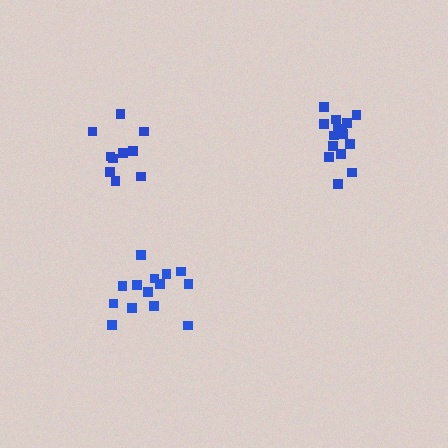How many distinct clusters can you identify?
There are 3 distinct clusters.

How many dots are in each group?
Group 1: 15 dots, Group 2: 14 dots, Group 3: 10 dots (39 total).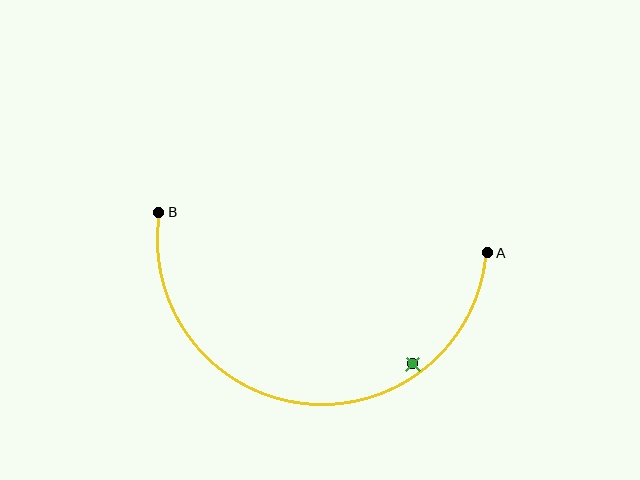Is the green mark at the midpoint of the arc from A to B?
No — the green mark does not lie on the arc at all. It sits slightly inside the curve.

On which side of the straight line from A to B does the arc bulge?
The arc bulges below the straight line connecting A and B.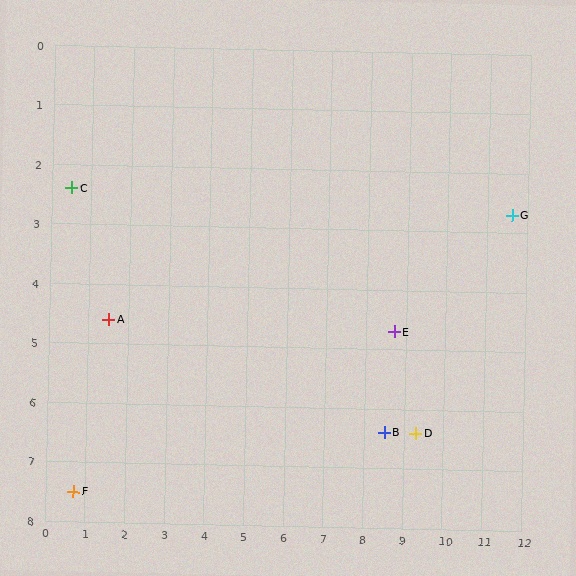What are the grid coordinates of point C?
Point C is at approximately (0.5, 2.4).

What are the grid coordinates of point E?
Point E is at approximately (8.7, 4.7).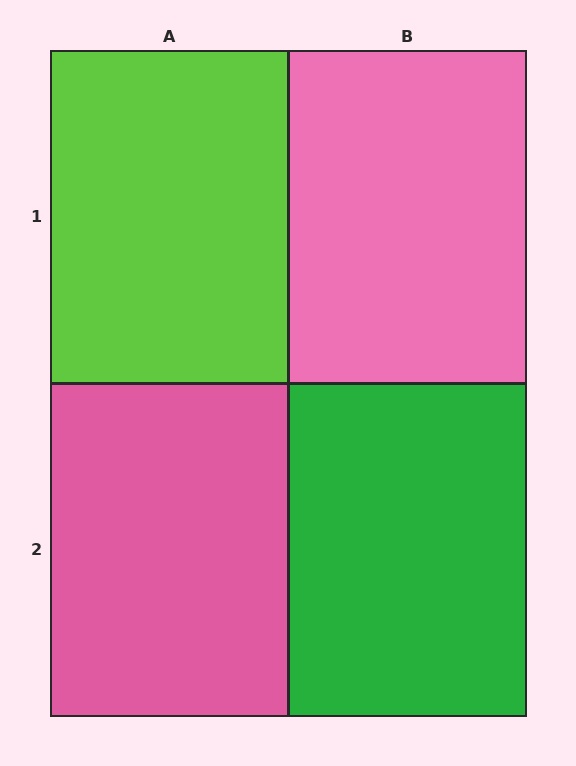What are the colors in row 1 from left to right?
Lime, pink.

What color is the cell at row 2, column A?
Pink.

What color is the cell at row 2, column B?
Green.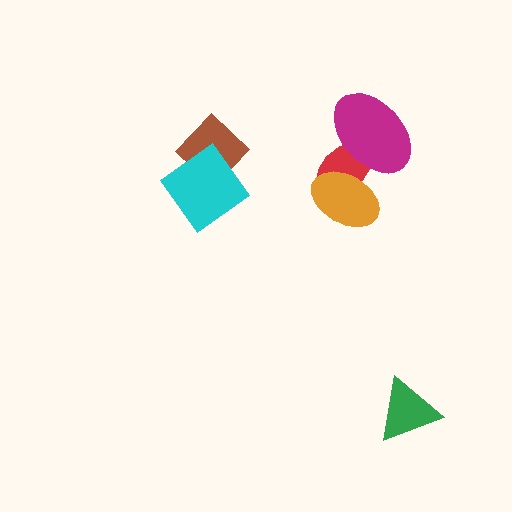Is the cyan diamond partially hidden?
No, no other shape covers it.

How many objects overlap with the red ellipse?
2 objects overlap with the red ellipse.